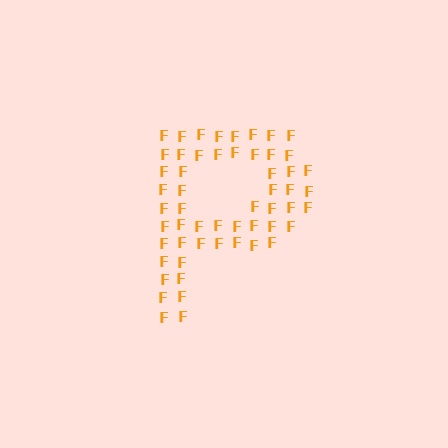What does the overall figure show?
The overall figure shows the letter P.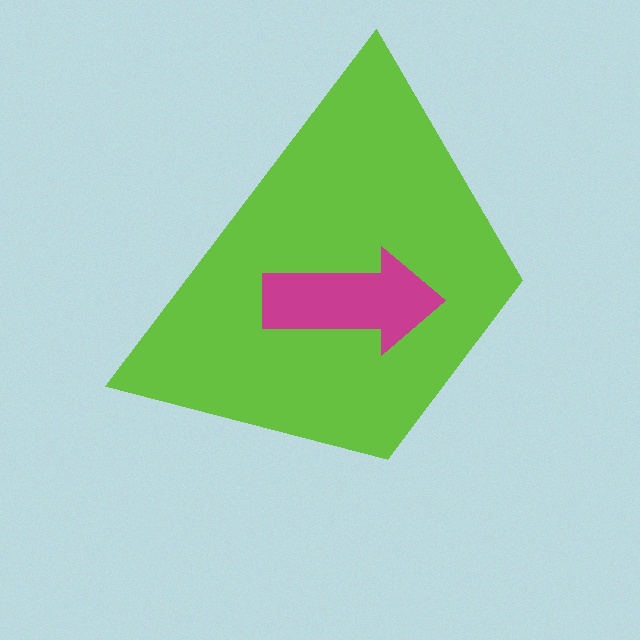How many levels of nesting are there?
2.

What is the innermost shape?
The magenta arrow.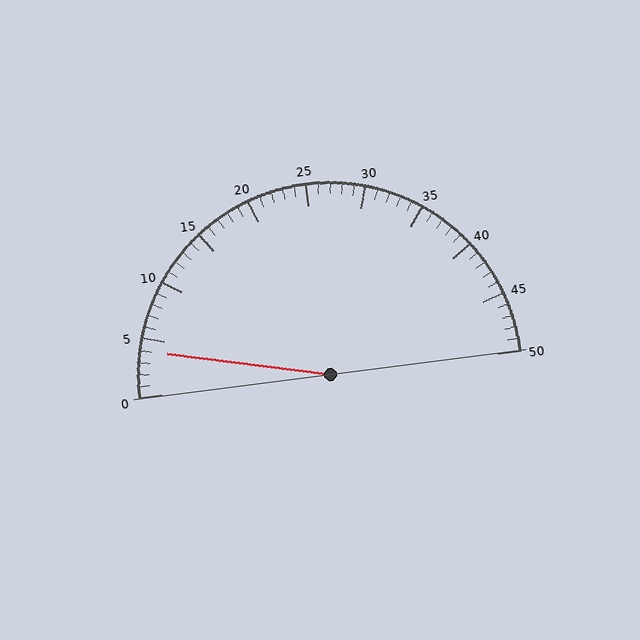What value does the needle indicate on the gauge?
The needle indicates approximately 4.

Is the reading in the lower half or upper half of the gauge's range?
The reading is in the lower half of the range (0 to 50).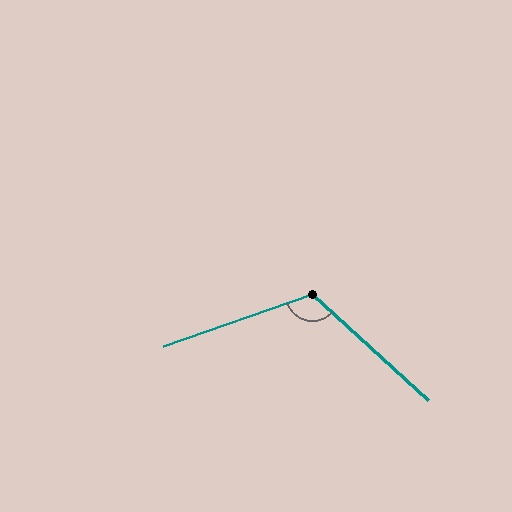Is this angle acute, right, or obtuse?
It is obtuse.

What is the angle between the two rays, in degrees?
Approximately 118 degrees.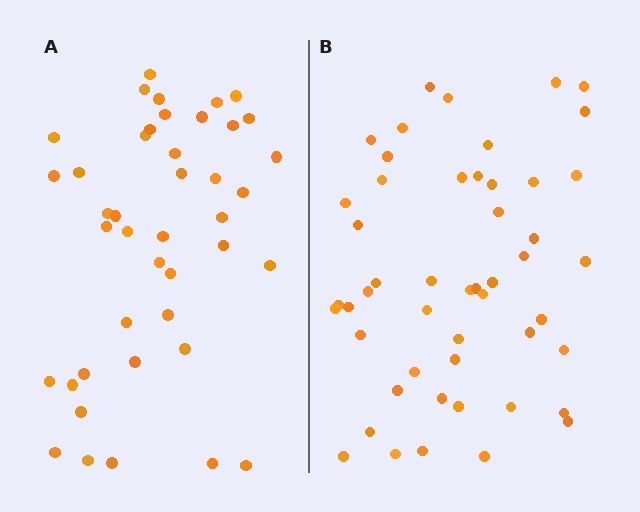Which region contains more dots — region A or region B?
Region B (the right region) has more dots.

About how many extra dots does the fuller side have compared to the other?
Region B has roughly 8 or so more dots than region A.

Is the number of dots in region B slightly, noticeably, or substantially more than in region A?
Region B has only slightly more — the two regions are fairly close. The ratio is roughly 1.2 to 1.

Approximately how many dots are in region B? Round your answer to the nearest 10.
About 50 dots.